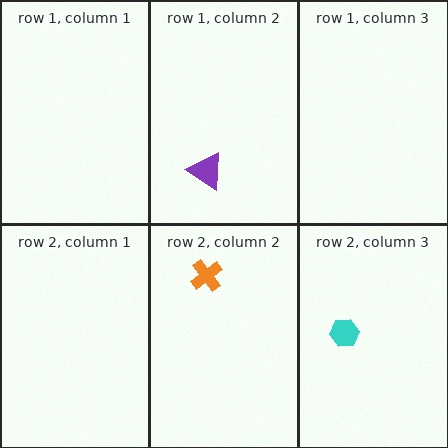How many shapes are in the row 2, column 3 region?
1.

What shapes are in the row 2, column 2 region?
The orange cross.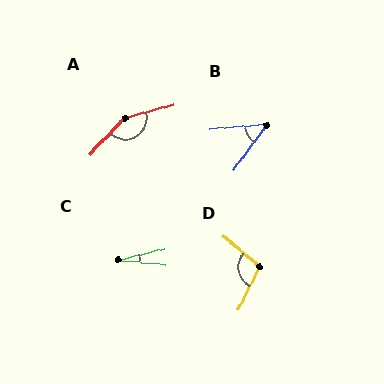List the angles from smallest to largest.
C (19°), B (48°), D (104°), A (149°).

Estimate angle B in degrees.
Approximately 48 degrees.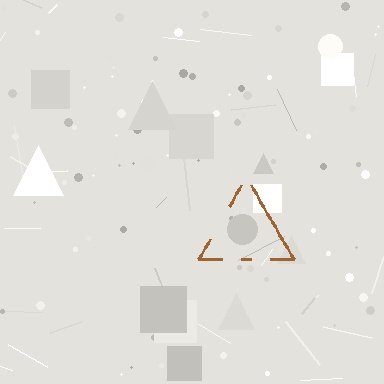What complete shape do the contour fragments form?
The contour fragments form a triangle.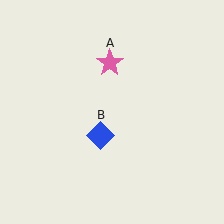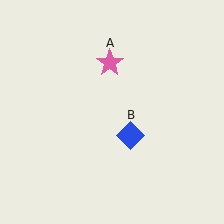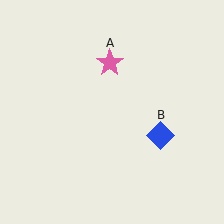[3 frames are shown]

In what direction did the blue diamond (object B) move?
The blue diamond (object B) moved right.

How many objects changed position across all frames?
1 object changed position: blue diamond (object B).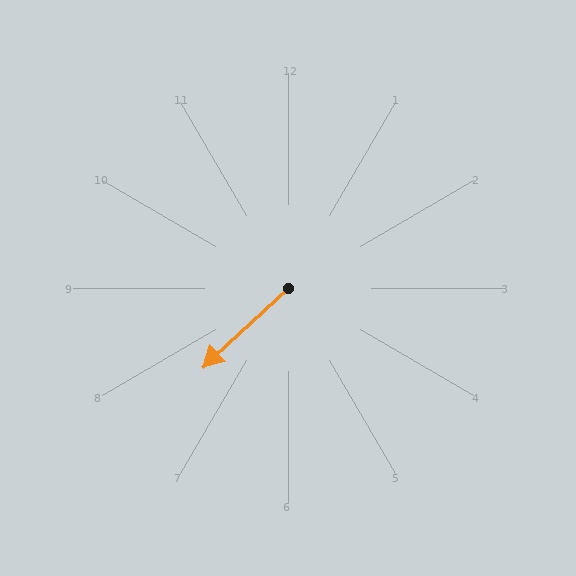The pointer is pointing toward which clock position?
Roughly 8 o'clock.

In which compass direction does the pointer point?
Southwest.